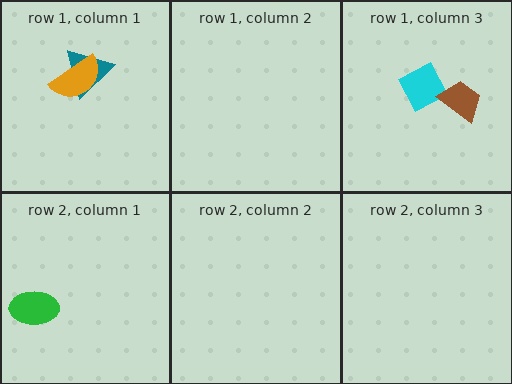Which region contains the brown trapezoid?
The row 1, column 3 region.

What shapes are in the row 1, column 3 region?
The cyan square, the brown trapezoid.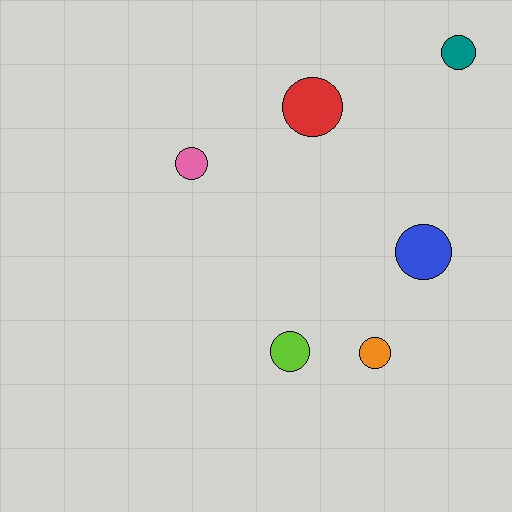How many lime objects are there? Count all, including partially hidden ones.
There is 1 lime object.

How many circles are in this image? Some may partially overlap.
There are 6 circles.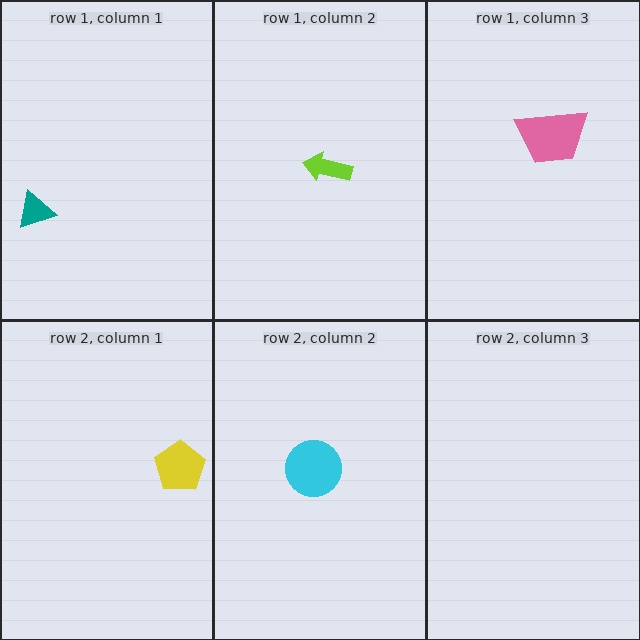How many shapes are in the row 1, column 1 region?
1.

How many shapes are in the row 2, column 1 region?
1.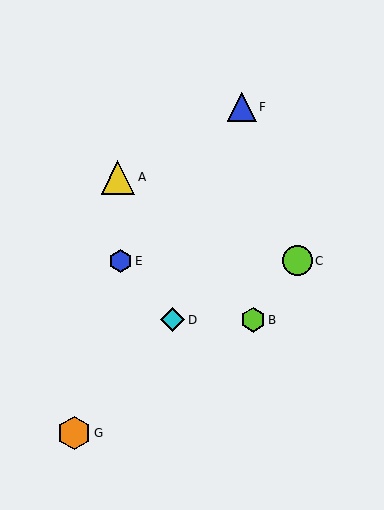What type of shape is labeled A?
Shape A is a yellow triangle.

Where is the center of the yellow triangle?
The center of the yellow triangle is at (118, 177).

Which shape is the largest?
The yellow triangle (labeled A) is the largest.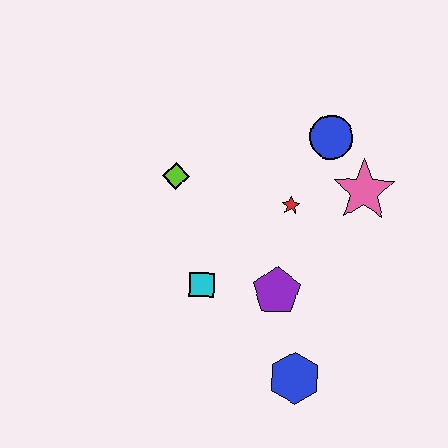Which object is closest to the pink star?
The blue circle is closest to the pink star.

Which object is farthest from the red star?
The blue hexagon is farthest from the red star.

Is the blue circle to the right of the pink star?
No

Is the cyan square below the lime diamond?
Yes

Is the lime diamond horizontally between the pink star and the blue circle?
No